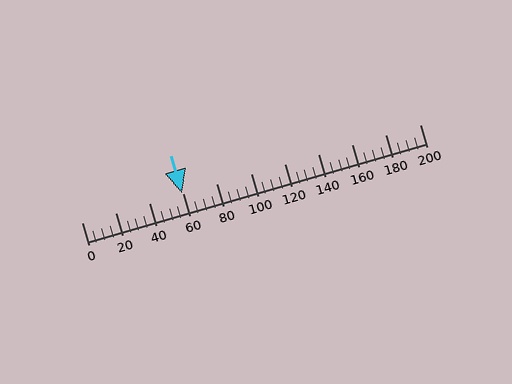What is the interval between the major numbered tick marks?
The major tick marks are spaced 20 units apart.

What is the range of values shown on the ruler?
The ruler shows values from 0 to 200.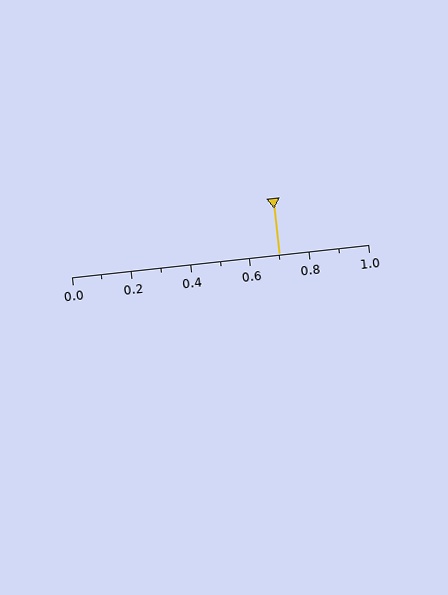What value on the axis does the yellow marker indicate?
The marker indicates approximately 0.7.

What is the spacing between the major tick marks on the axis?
The major ticks are spaced 0.2 apart.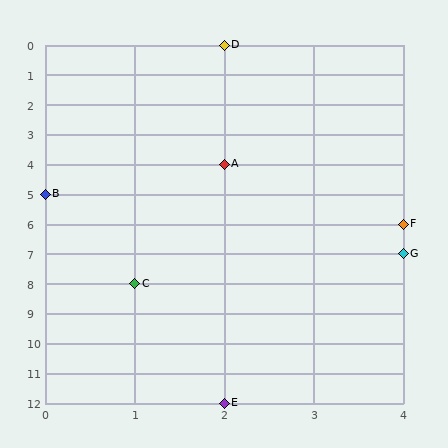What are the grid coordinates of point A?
Point A is at grid coordinates (2, 4).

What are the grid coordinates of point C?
Point C is at grid coordinates (1, 8).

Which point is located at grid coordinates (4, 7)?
Point G is at (4, 7).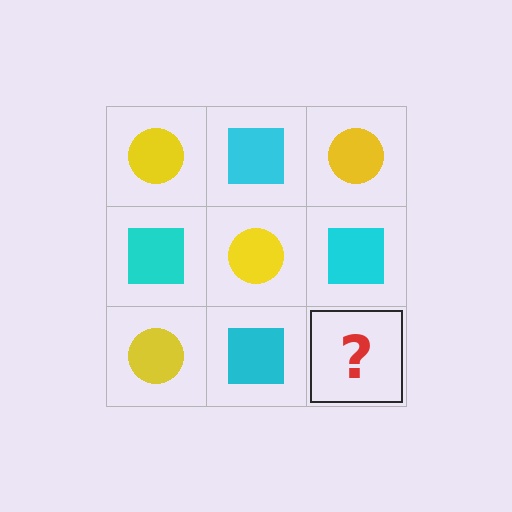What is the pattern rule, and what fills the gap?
The rule is that it alternates yellow circle and cyan square in a checkerboard pattern. The gap should be filled with a yellow circle.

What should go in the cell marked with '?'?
The missing cell should contain a yellow circle.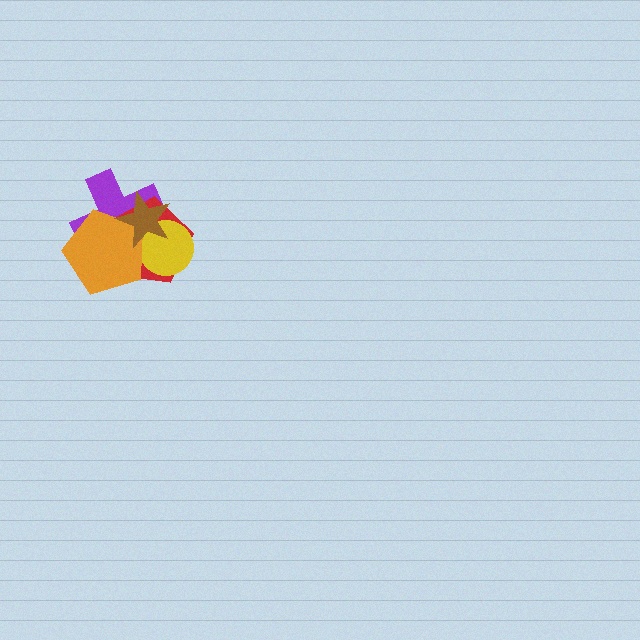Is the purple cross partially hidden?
Yes, it is partially covered by another shape.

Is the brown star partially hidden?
No, no other shape covers it.